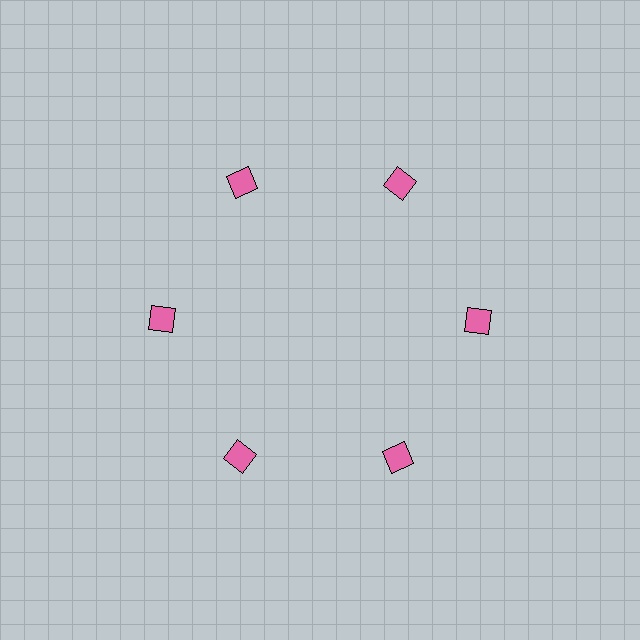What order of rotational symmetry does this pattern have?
This pattern has 6-fold rotational symmetry.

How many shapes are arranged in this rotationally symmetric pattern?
There are 6 shapes, arranged in 6 groups of 1.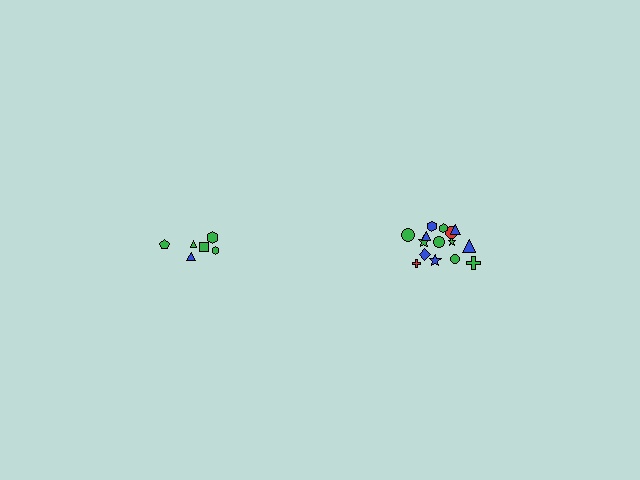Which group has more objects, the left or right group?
The right group.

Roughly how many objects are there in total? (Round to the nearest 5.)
Roughly 20 objects in total.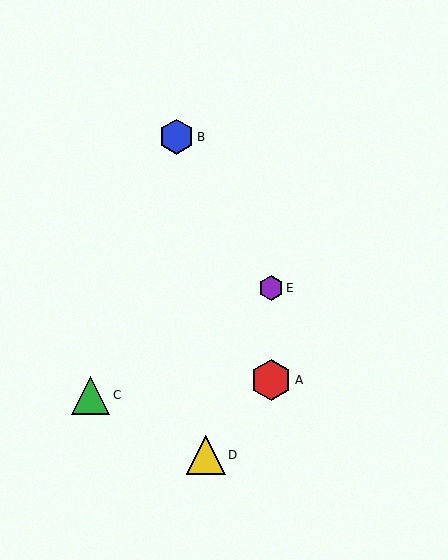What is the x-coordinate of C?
Object C is at x≈91.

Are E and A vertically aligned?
Yes, both are at x≈271.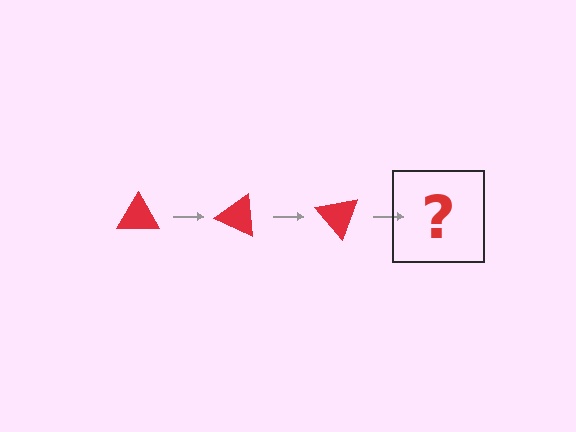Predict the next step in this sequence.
The next step is a red triangle rotated 75 degrees.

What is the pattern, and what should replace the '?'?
The pattern is that the triangle rotates 25 degrees each step. The '?' should be a red triangle rotated 75 degrees.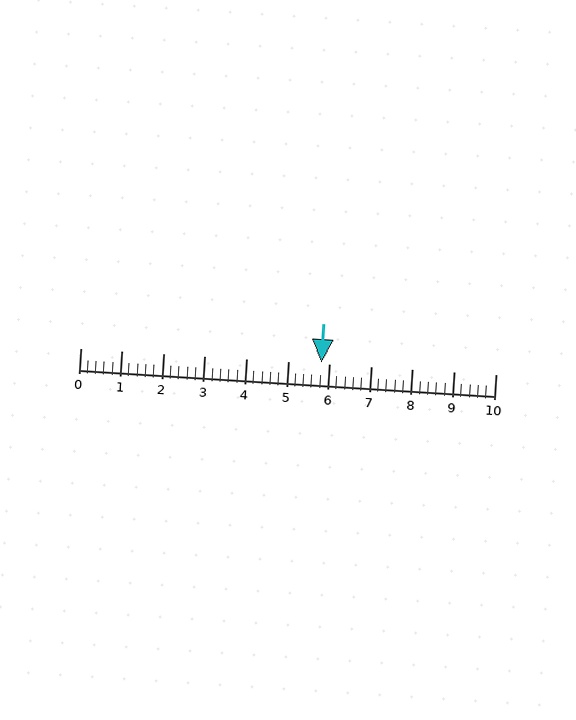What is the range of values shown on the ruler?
The ruler shows values from 0 to 10.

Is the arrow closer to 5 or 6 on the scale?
The arrow is closer to 6.